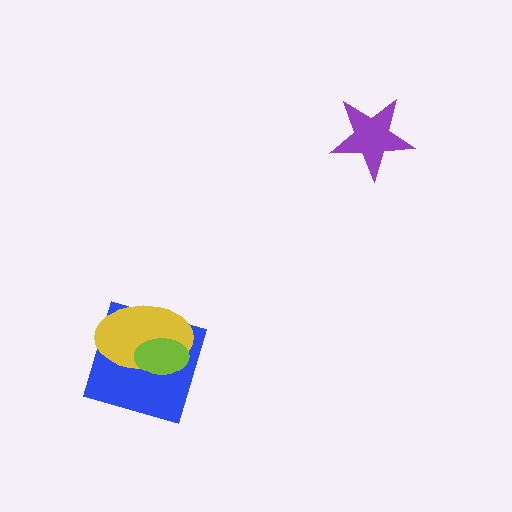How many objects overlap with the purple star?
0 objects overlap with the purple star.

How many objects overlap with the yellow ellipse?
2 objects overlap with the yellow ellipse.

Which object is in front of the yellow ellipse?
The lime ellipse is in front of the yellow ellipse.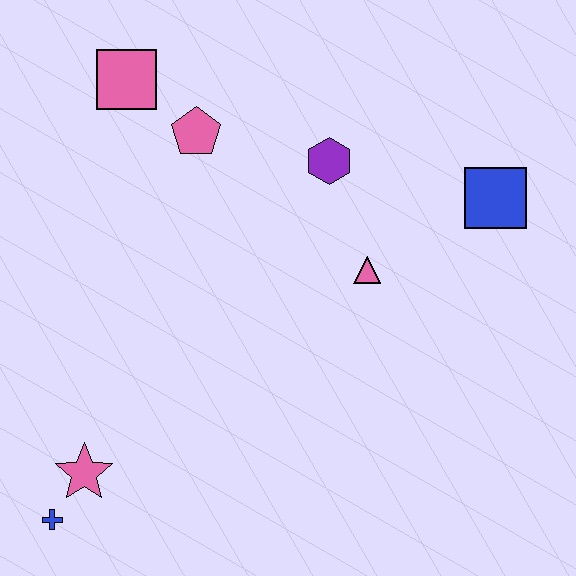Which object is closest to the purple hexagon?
The pink triangle is closest to the purple hexagon.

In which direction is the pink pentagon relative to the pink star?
The pink pentagon is above the pink star.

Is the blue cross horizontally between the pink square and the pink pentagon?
No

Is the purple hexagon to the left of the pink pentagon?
No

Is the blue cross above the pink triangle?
No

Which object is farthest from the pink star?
The blue square is farthest from the pink star.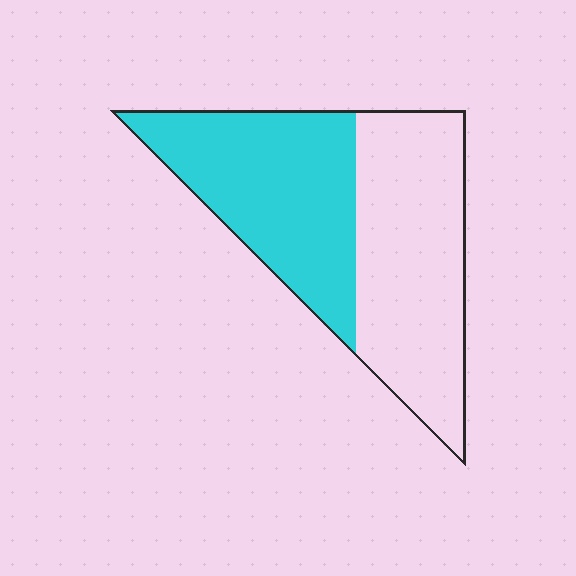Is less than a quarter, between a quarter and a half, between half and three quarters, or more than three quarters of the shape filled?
Between a quarter and a half.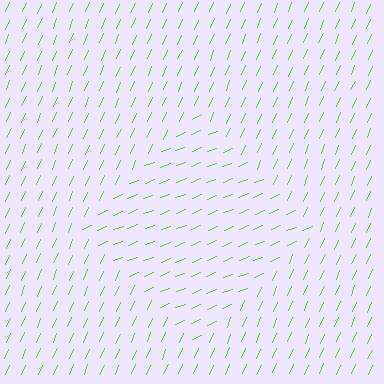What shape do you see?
I see a diamond.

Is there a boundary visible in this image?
Yes, there is a texture boundary formed by a change in line orientation.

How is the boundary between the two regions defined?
The boundary is defined purely by a change in line orientation (approximately 45 degrees difference). All lines are the same color and thickness.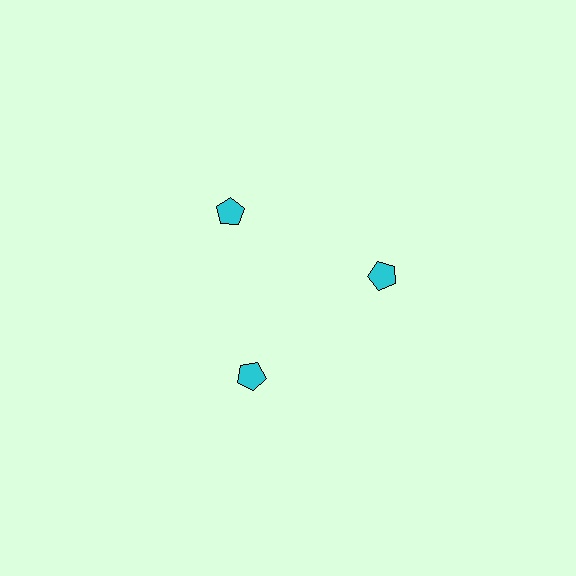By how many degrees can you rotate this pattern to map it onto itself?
The pattern maps onto itself every 120 degrees of rotation.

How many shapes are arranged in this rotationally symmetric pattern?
There are 3 shapes, arranged in 3 groups of 1.